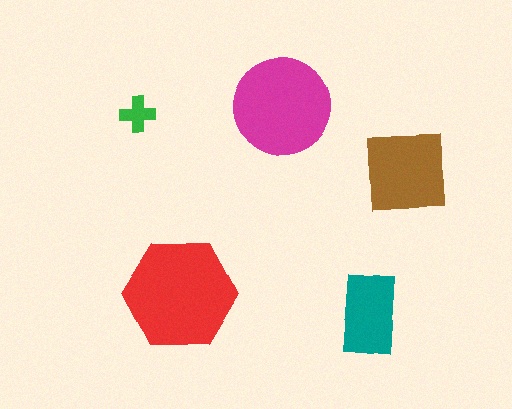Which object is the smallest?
The green cross.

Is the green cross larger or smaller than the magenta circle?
Smaller.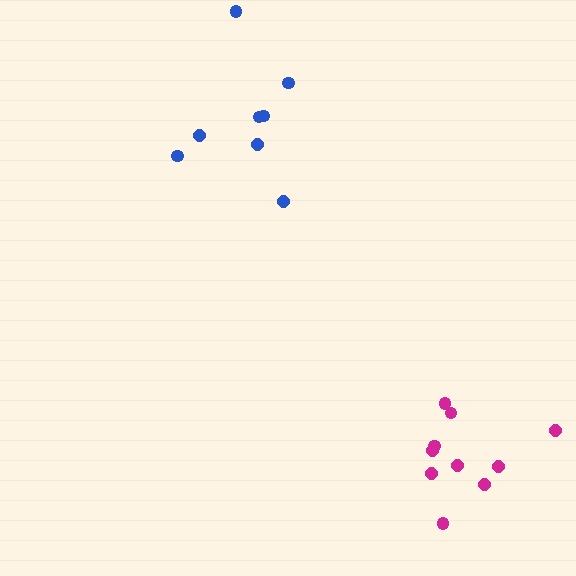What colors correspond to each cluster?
The clusters are colored: magenta, blue.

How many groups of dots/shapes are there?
There are 2 groups.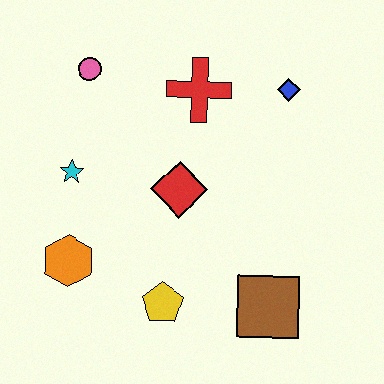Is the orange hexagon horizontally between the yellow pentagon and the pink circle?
No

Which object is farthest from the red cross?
The brown square is farthest from the red cross.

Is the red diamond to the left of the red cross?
Yes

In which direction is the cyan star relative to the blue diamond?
The cyan star is to the left of the blue diamond.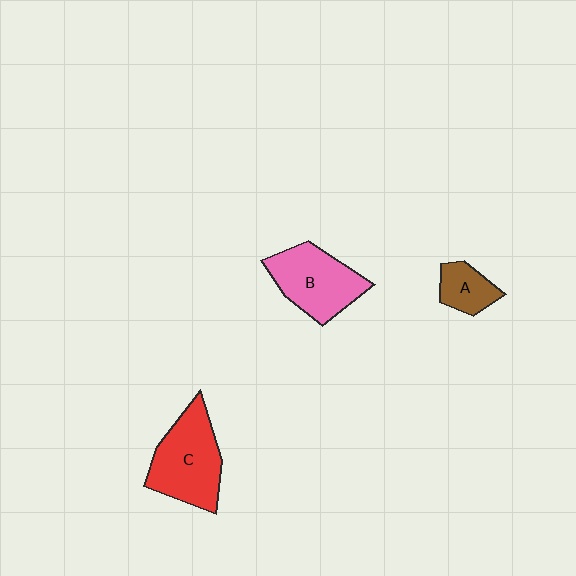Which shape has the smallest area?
Shape A (brown).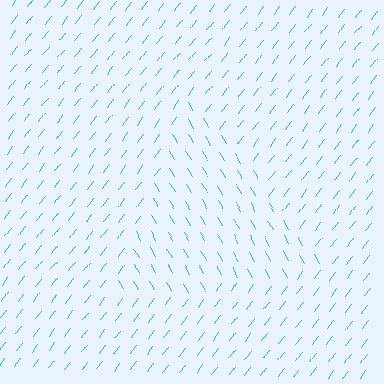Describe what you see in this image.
The image is filled with small cyan line segments. A triangle region in the image has lines oriented differently from the surrounding lines, creating a visible texture boundary.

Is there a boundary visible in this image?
Yes, there is a texture boundary formed by a change in line orientation.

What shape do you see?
I see a triangle.